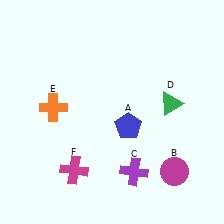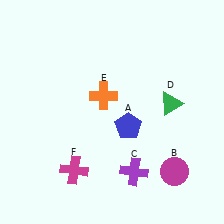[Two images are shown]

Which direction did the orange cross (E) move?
The orange cross (E) moved right.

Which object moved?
The orange cross (E) moved right.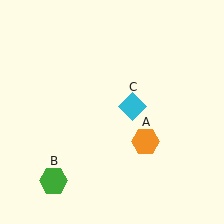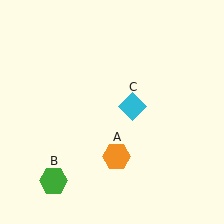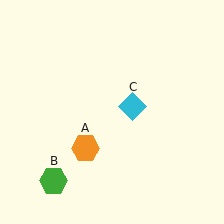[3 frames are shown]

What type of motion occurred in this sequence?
The orange hexagon (object A) rotated clockwise around the center of the scene.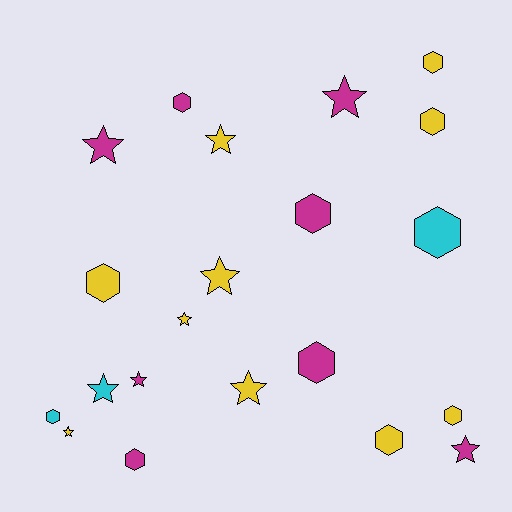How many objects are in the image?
There are 21 objects.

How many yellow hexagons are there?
There are 5 yellow hexagons.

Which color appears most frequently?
Yellow, with 10 objects.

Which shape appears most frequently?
Hexagon, with 11 objects.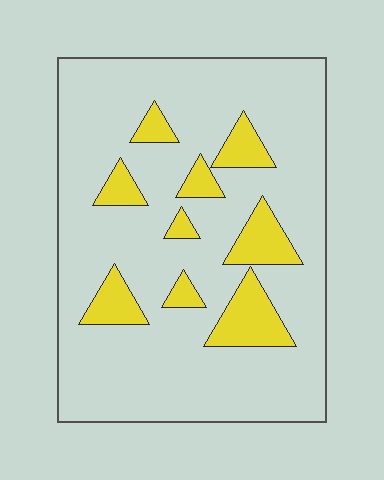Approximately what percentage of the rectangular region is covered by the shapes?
Approximately 15%.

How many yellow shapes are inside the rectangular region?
9.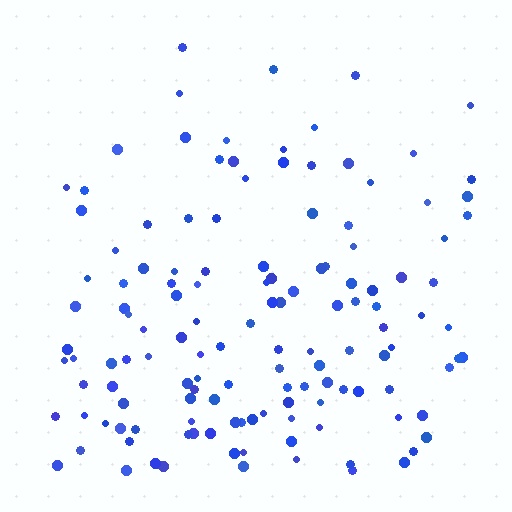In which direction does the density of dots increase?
From top to bottom, with the bottom side densest.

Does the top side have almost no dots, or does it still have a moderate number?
Still a moderate number, just noticeably fewer than the bottom.